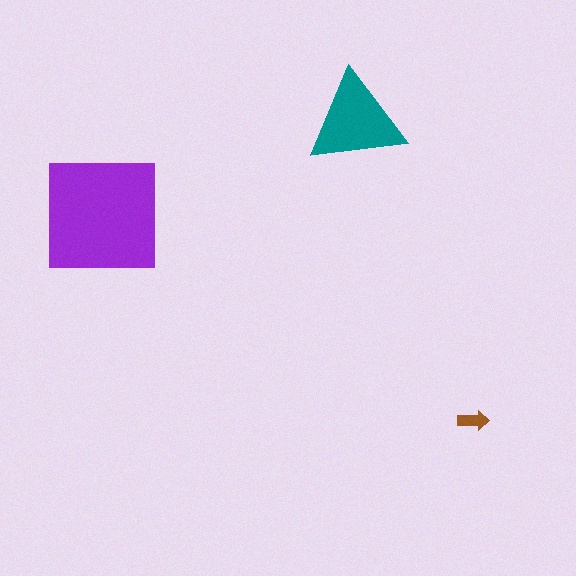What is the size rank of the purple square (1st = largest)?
1st.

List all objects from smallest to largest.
The brown arrow, the teal triangle, the purple square.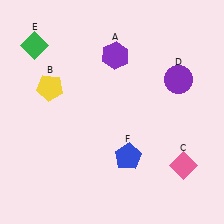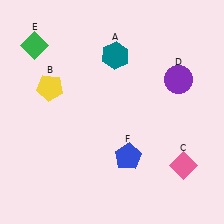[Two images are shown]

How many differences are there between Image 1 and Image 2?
There is 1 difference between the two images.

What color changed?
The hexagon (A) changed from purple in Image 1 to teal in Image 2.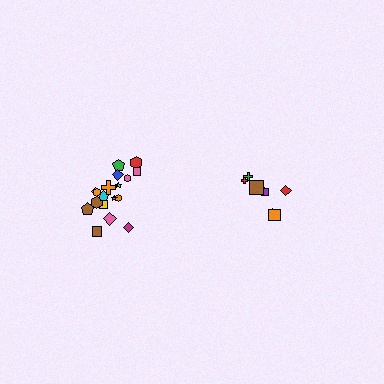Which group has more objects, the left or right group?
The left group.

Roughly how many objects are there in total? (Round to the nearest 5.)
Roughly 25 objects in total.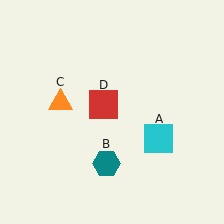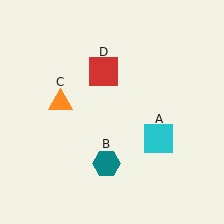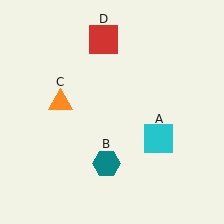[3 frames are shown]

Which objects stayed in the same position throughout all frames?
Cyan square (object A) and teal hexagon (object B) and orange triangle (object C) remained stationary.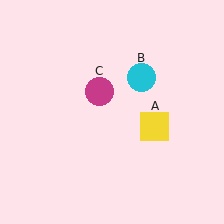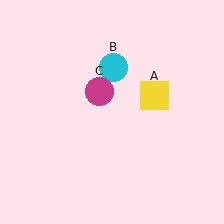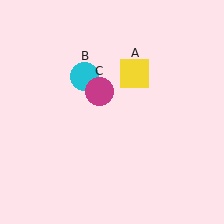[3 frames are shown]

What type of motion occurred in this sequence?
The yellow square (object A), cyan circle (object B) rotated counterclockwise around the center of the scene.